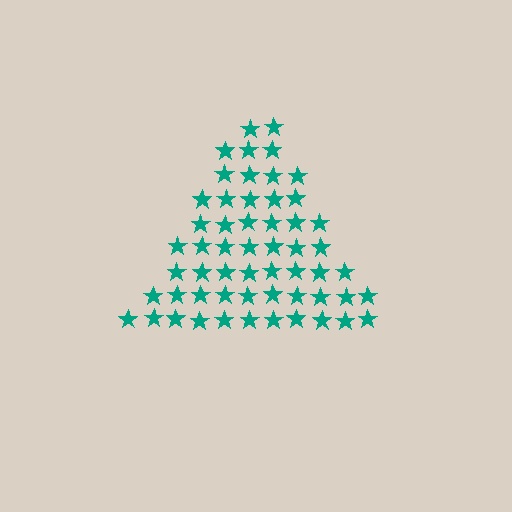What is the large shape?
The large shape is a triangle.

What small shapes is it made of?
It is made of small stars.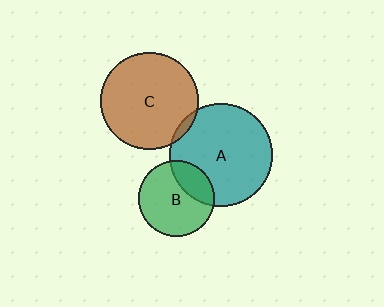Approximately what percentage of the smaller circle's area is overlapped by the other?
Approximately 25%.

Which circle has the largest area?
Circle A (teal).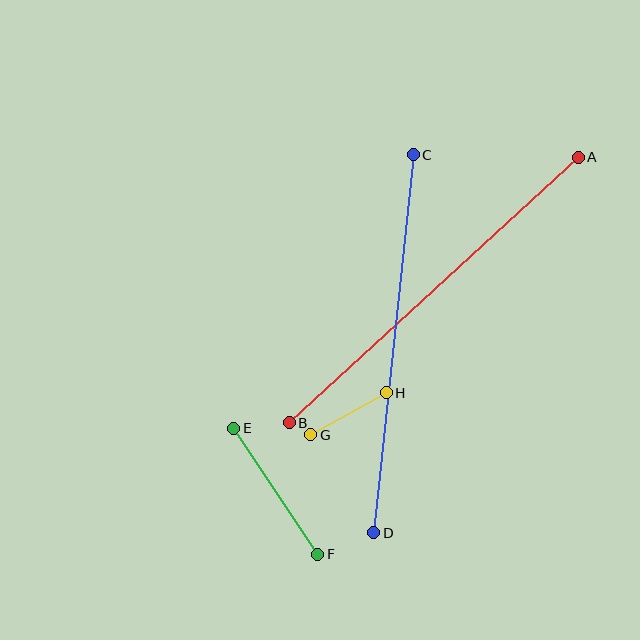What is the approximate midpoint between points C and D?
The midpoint is at approximately (394, 344) pixels.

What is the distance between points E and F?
The distance is approximately 152 pixels.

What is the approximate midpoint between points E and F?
The midpoint is at approximately (276, 491) pixels.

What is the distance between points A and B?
The distance is approximately 393 pixels.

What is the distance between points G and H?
The distance is approximately 86 pixels.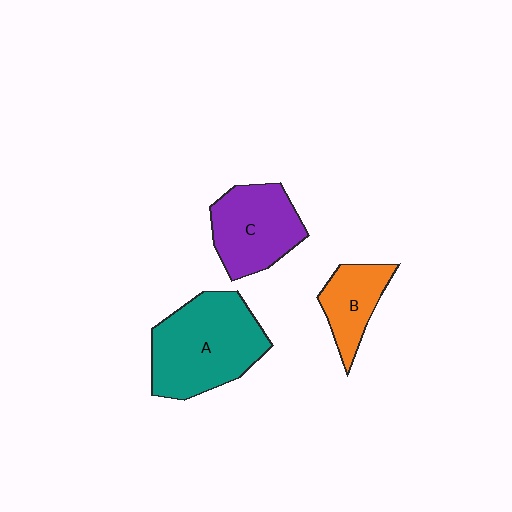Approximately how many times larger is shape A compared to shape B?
Approximately 2.1 times.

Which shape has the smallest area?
Shape B (orange).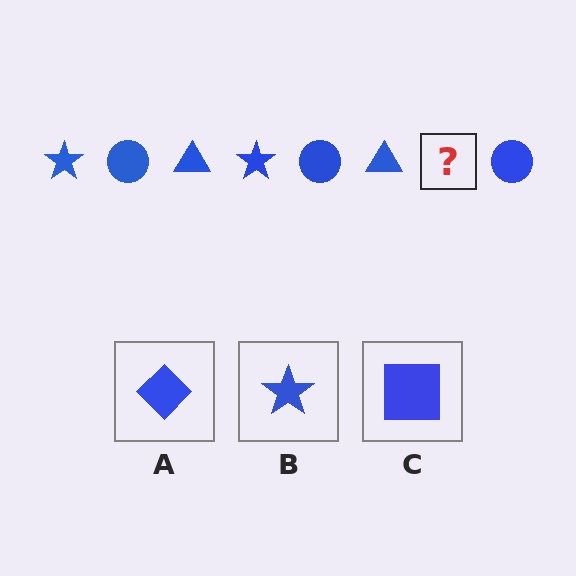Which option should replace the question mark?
Option B.